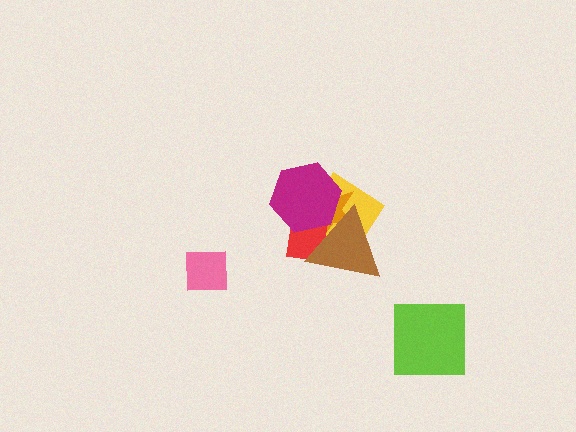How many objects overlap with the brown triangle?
4 objects overlap with the brown triangle.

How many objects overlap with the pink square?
0 objects overlap with the pink square.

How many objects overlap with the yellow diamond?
4 objects overlap with the yellow diamond.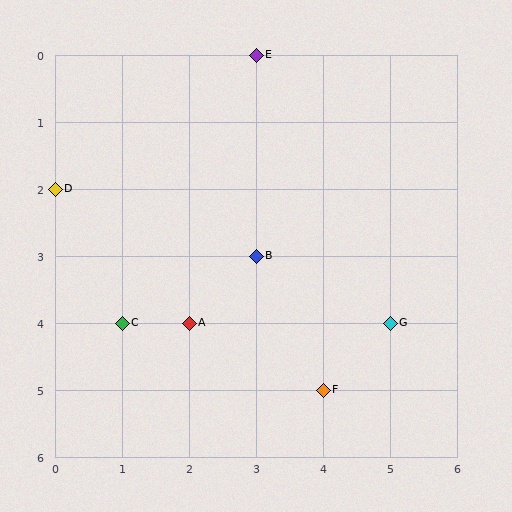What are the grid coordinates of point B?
Point B is at grid coordinates (3, 3).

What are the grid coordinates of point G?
Point G is at grid coordinates (5, 4).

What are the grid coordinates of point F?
Point F is at grid coordinates (4, 5).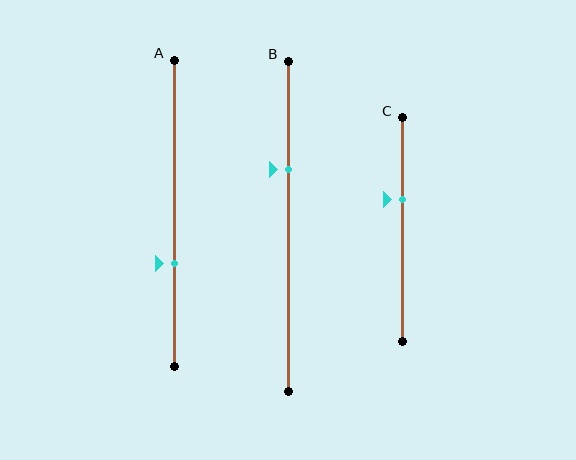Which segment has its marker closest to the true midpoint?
Segment C has its marker closest to the true midpoint.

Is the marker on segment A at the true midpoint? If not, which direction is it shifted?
No, the marker on segment A is shifted downward by about 17% of the segment length.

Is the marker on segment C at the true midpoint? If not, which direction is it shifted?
No, the marker on segment C is shifted upward by about 14% of the segment length.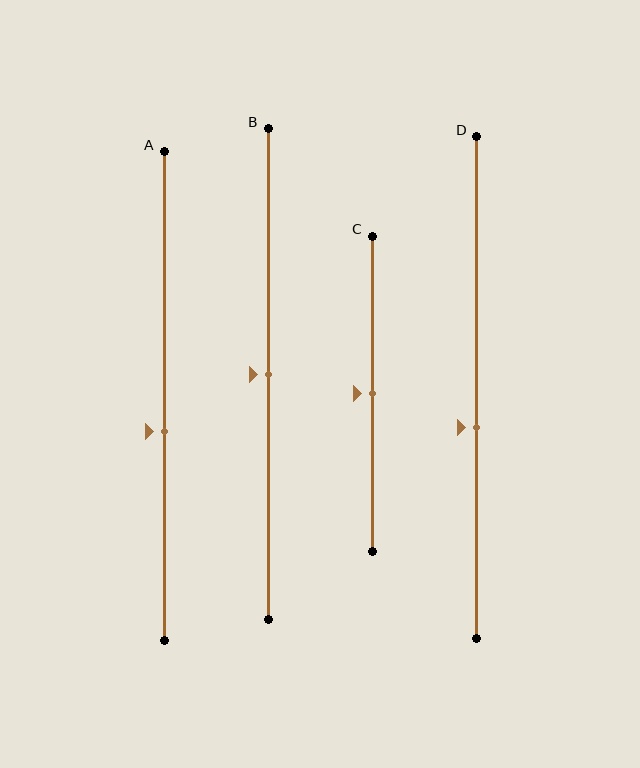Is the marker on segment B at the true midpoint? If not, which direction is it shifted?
Yes, the marker on segment B is at the true midpoint.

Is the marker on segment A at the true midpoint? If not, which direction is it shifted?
No, the marker on segment A is shifted downward by about 7% of the segment length.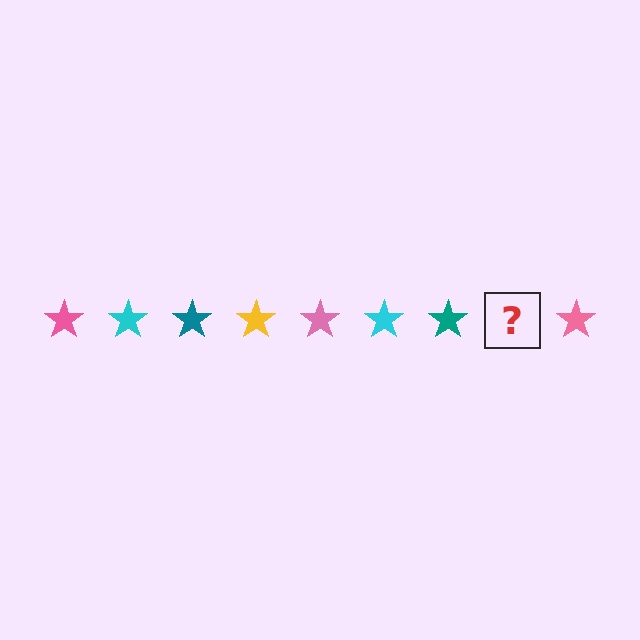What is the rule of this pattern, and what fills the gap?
The rule is that the pattern cycles through pink, cyan, teal, yellow stars. The gap should be filled with a yellow star.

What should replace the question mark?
The question mark should be replaced with a yellow star.